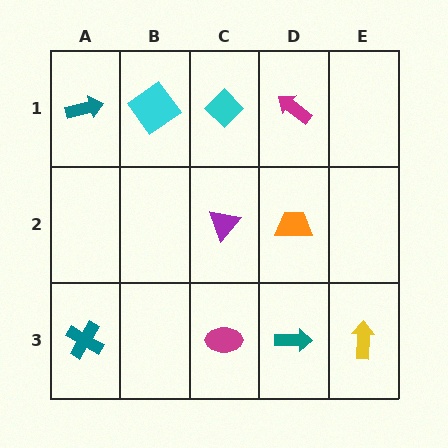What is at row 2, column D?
An orange trapezoid.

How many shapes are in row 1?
4 shapes.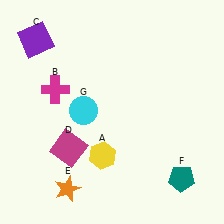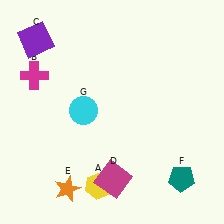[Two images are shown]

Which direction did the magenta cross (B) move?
The magenta cross (B) moved left.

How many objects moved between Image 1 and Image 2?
3 objects moved between the two images.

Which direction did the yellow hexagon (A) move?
The yellow hexagon (A) moved down.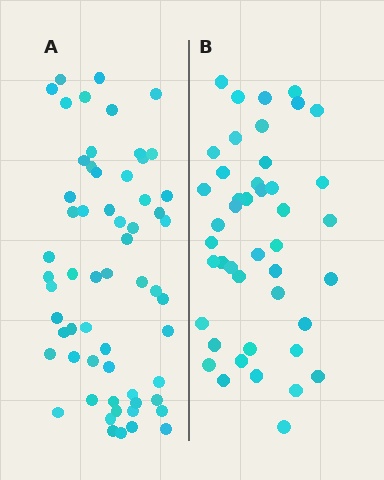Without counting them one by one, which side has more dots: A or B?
Region A (the left region) has more dots.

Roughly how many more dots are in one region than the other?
Region A has approximately 15 more dots than region B.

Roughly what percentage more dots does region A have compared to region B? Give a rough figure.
About 35% more.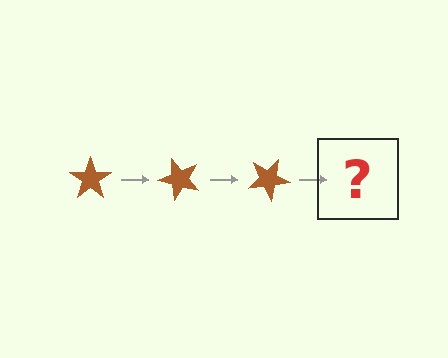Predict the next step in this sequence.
The next step is a brown star rotated 150 degrees.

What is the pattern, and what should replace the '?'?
The pattern is that the star rotates 50 degrees each step. The '?' should be a brown star rotated 150 degrees.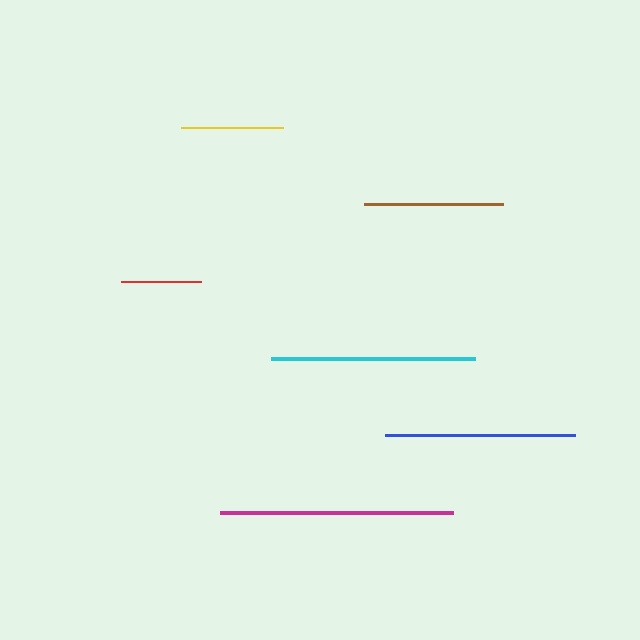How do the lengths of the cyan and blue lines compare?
The cyan and blue lines are approximately the same length.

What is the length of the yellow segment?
The yellow segment is approximately 102 pixels long.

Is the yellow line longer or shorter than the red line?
The yellow line is longer than the red line.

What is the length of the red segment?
The red segment is approximately 80 pixels long.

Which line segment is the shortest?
The red line is the shortest at approximately 80 pixels.